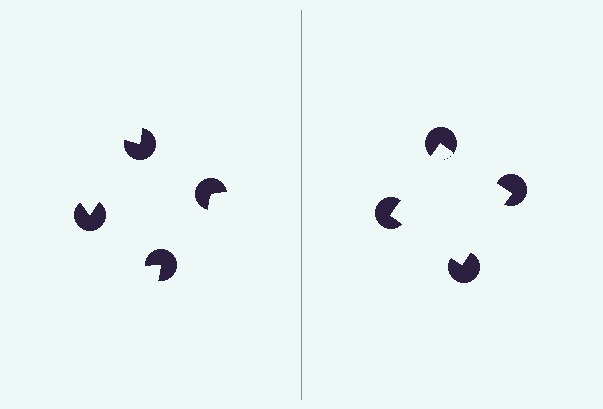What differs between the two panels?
The pac-man discs are positioned identically on both sides; only the wedge orientations differ. On the right they align to a square; on the left they are misaligned.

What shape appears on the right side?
An illusory square.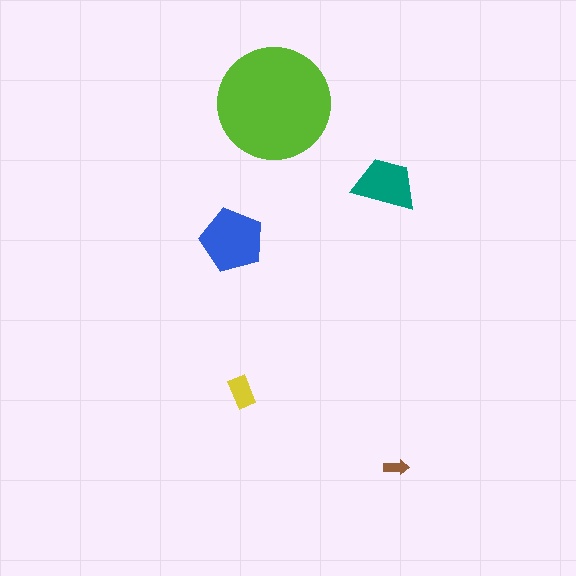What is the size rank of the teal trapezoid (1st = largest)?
3rd.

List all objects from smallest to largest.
The brown arrow, the yellow rectangle, the teal trapezoid, the blue pentagon, the lime circle.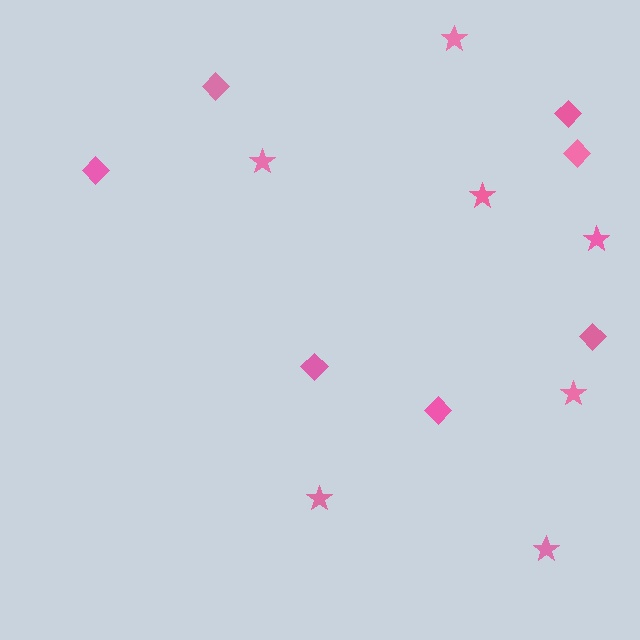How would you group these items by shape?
There are 2 groups: one group of diamonds (7) and one group of stars (7).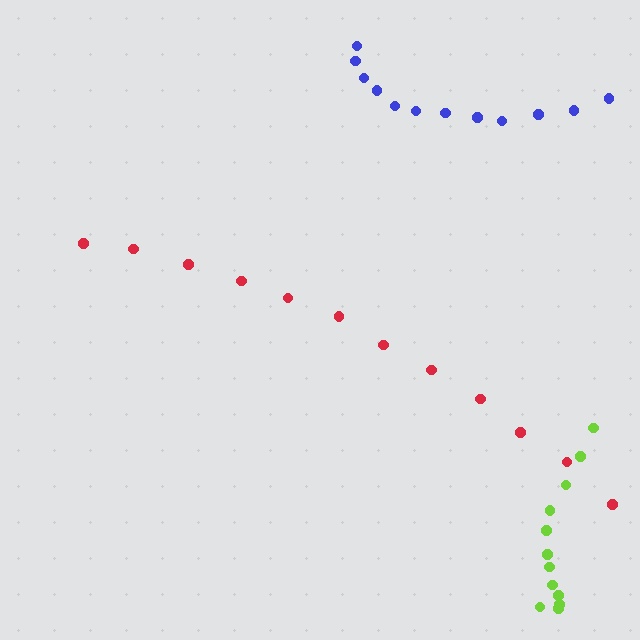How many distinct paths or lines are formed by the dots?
There are 3 distinct paths.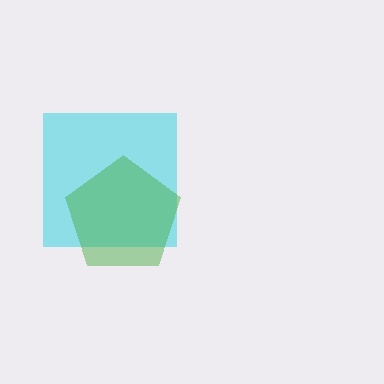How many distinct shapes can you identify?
There are 2 distinct shapes: a cyan square, a green pentagon.